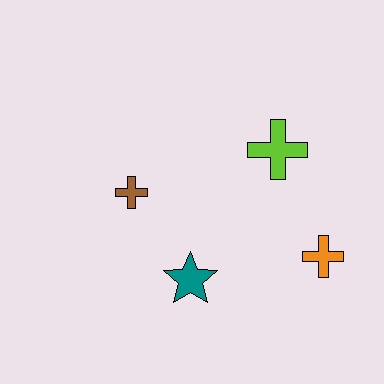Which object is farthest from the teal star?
The lime cross is farthest from the teal star.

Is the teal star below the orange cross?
Yes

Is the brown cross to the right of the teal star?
No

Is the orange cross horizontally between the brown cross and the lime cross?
No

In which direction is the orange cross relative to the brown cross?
The orange cross is to the right of the brown cross.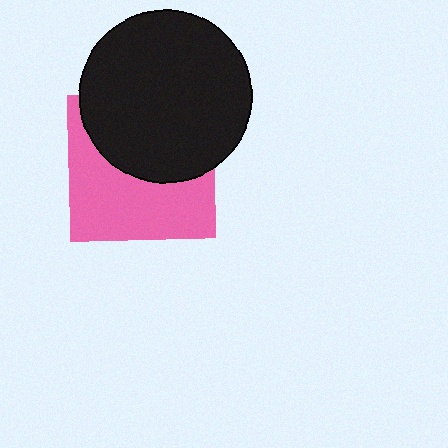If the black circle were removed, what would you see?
You would see the complete pink square.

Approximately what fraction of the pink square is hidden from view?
Roughly 48% of the pink square is hidden behind the black circle.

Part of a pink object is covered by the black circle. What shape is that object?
It is a square.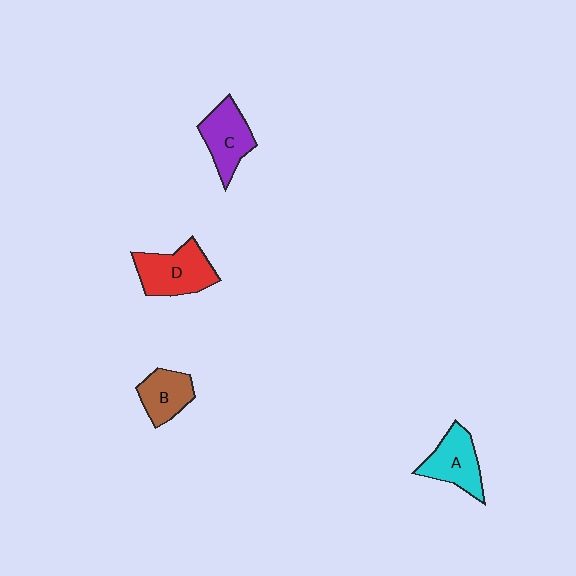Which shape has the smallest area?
Shape B (brown).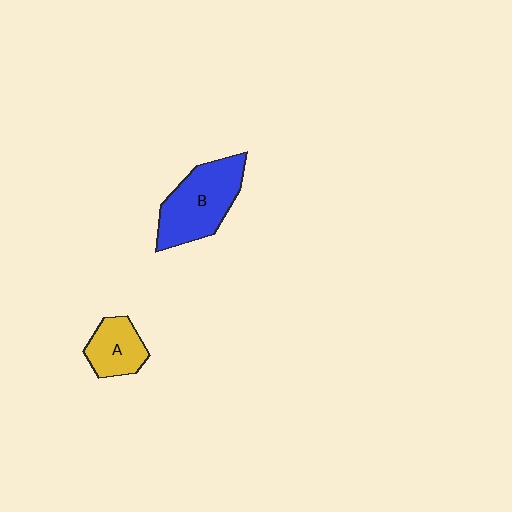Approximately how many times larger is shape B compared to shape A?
Approximately 1.8 times.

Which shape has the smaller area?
Shape A (yellow).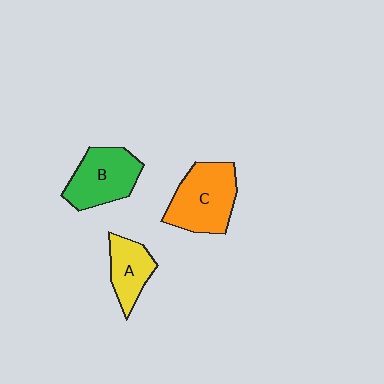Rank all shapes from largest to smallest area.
From largest to smallest: C (orange), B (green), A (yellow).